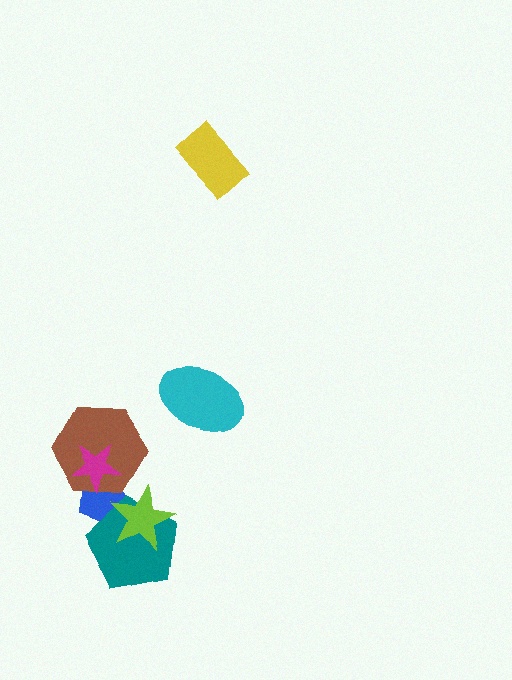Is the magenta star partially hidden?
No, no other shape covers it.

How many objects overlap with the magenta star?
2 objects overlap with the magenta star.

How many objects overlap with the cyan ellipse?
0 objects overlap with the cyan ellipse.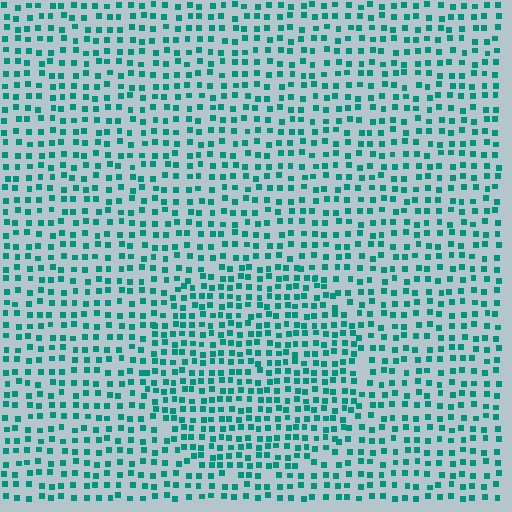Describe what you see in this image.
The image contains small teal elements arranged at two different densities. A circle-shaped region is visible where the elements are more densely packed than the surrounding area.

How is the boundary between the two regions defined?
The boundary is defined by a change in element density (approximately 1.5x ratio). All elements are the same color, size, and shape.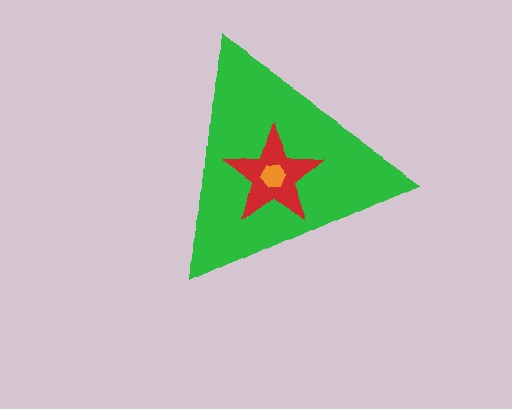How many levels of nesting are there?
3.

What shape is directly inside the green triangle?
The red star.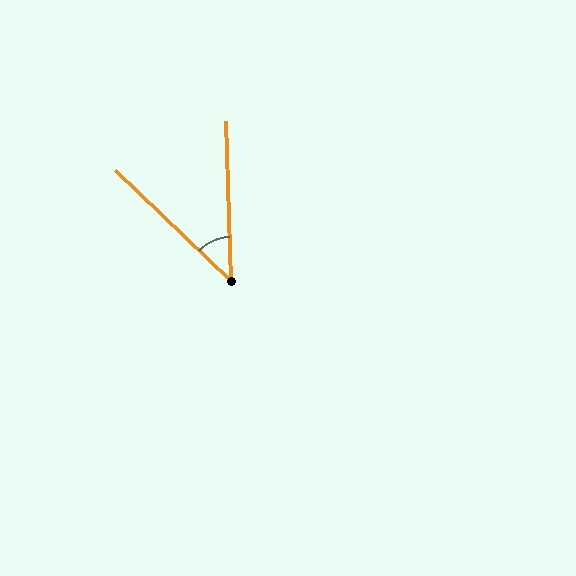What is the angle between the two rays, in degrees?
Approximately 45 degrees.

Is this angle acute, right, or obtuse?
It is acute.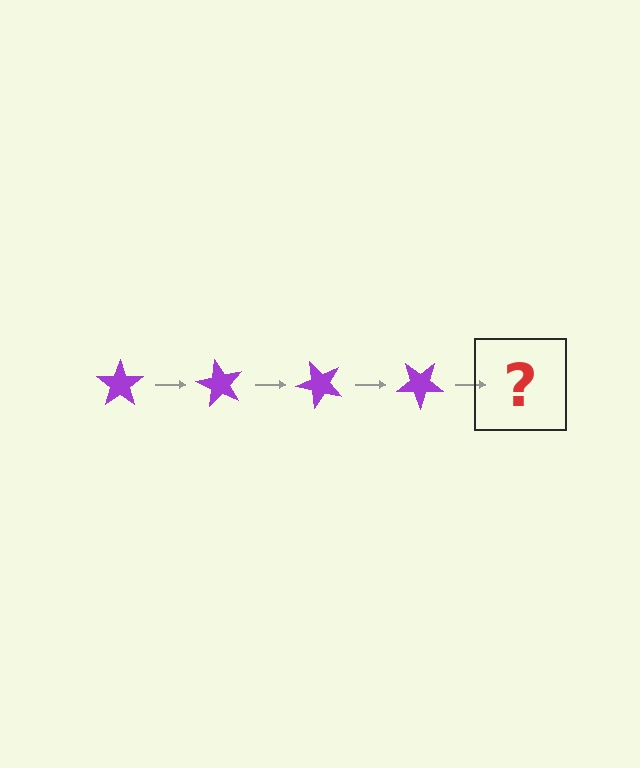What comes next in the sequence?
The next element should be a purple star rotated 240 degrees.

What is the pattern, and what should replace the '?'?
The pattern is that the star rotates 60 degrees each step. The '?' should be a purple star rotated 240 degrees.